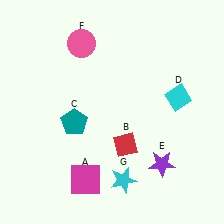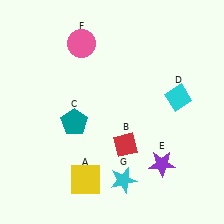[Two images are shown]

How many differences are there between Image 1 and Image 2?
There is 1 difference between the two images.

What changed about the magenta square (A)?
In Image 1, A is magenta. In Image 2, it changed to yellow.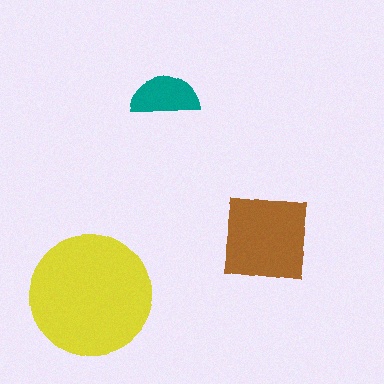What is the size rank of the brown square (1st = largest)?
2nd.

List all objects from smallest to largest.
The teal semicircle, the brown square, the yellow circle.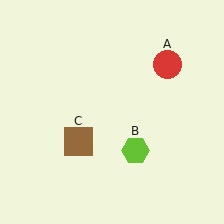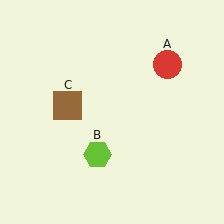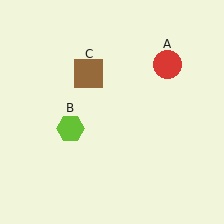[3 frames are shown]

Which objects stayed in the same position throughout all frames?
Red circle (object A) remained stationary.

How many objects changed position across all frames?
2 objects changed position: lime hexagon (object B), brown square (object C).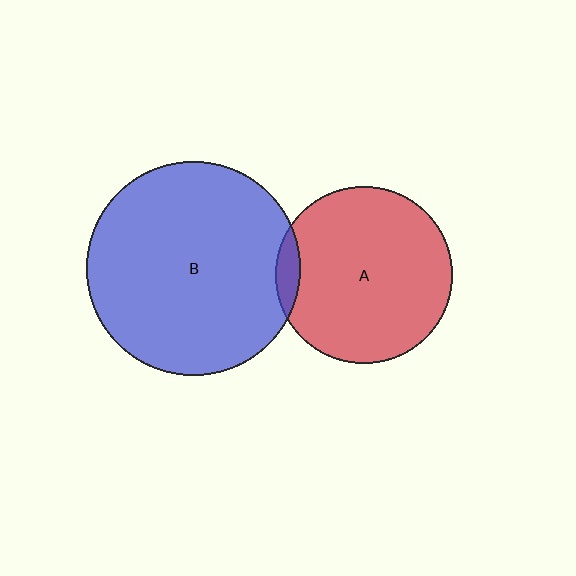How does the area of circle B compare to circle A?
Approximately 1.5 times.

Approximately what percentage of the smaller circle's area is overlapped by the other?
Approximately 5%.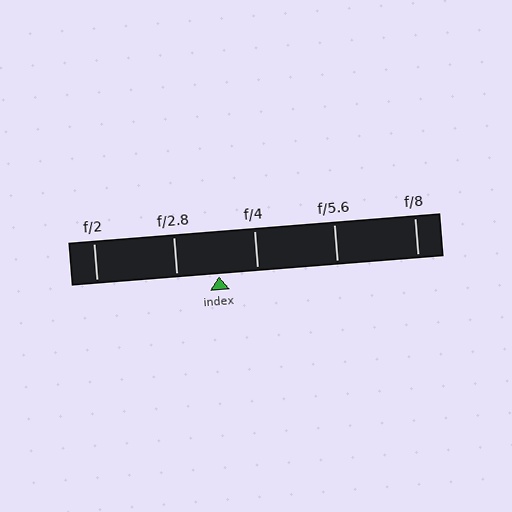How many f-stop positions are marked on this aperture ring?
There are 5 f-stop positions marked.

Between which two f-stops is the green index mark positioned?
The index mark is between f/2.8 and f/4.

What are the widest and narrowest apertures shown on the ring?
The widest aperture shown is f/2 and the narrowest is f/8.